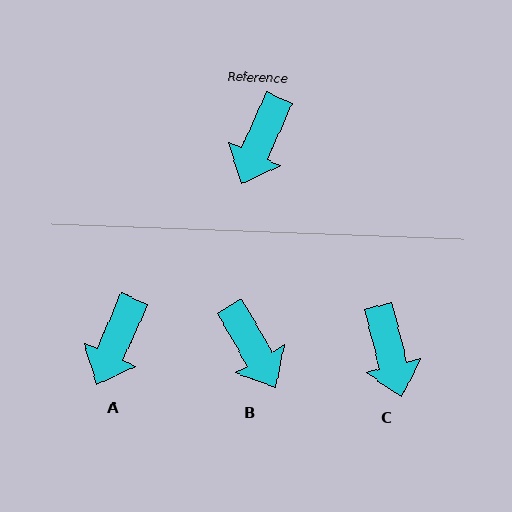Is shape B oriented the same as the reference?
No, it is off by about 54 degrees.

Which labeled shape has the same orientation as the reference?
A.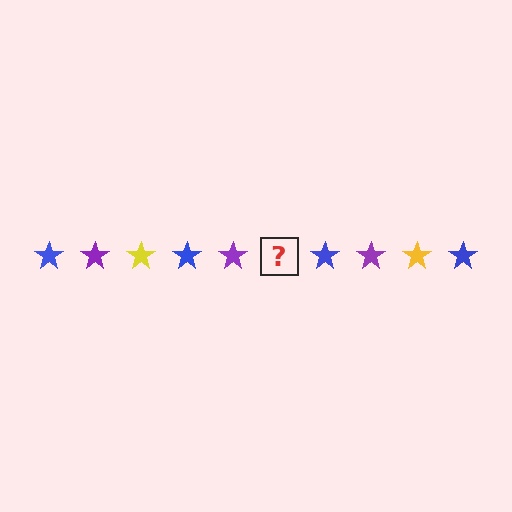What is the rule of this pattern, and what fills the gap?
The rule is that the pattern cycles through blue, purple, yellow stars. The gap should be filled with a yellow star.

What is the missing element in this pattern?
The missing element is a yellow star.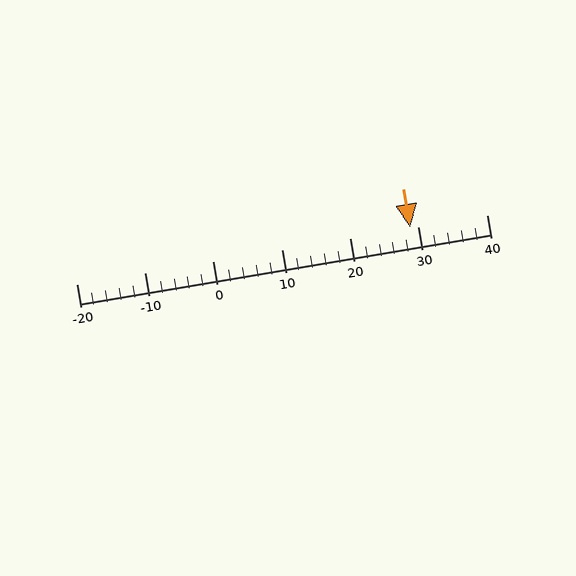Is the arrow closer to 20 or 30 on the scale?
The arrow is closer to 30.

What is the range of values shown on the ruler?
The ruler shows values from -20 to 40.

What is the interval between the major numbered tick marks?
The major tick marks are spaced 10 units apart.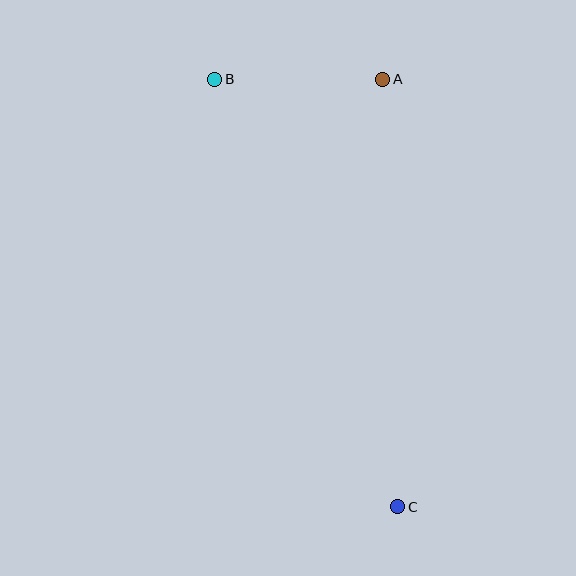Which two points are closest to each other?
Points A and B are closest to each other.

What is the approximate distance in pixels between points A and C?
The distance between A and C is approximately 428 pixels.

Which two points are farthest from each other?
Points B and C are farthest from each other.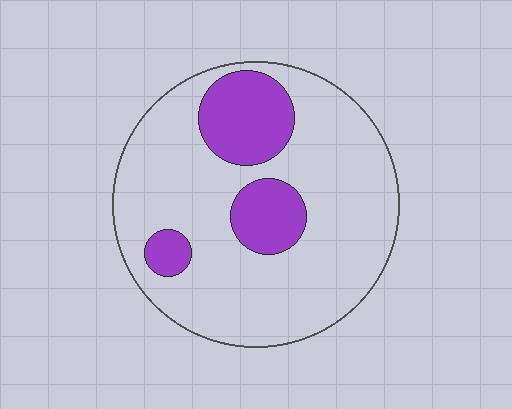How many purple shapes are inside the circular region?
3.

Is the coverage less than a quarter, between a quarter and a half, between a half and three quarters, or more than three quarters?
Less than a quarter.